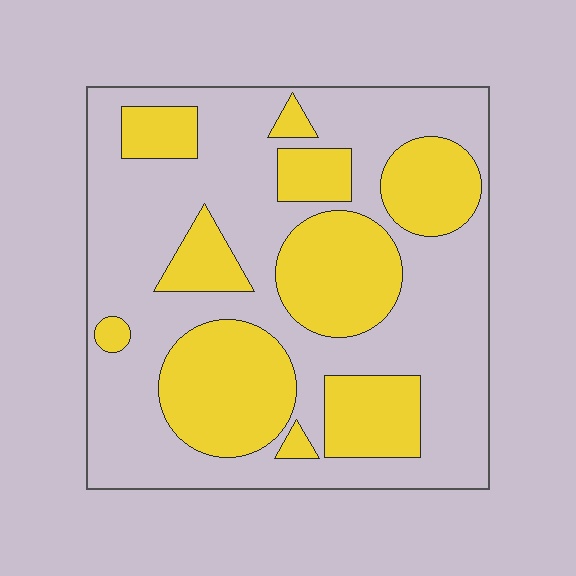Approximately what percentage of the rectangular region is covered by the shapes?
Approximately 35%.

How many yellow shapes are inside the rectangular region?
10.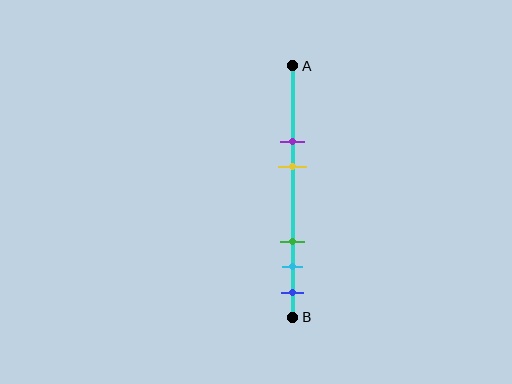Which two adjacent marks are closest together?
The cyan and blue marks are the closest adjacent pair.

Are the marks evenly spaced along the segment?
No, the marks are not evenly spaced.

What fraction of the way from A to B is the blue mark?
The blue mark is approximately 90% (0.9) of the way from A to B.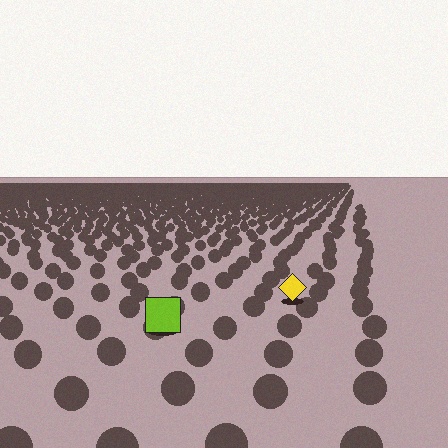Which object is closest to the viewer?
The lime square is closest. The texture marks near it are larger and more spread out.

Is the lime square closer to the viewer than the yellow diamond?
Yes. The lime square is closer — you can tell from the texture gradient: the ground texture is coarser near it.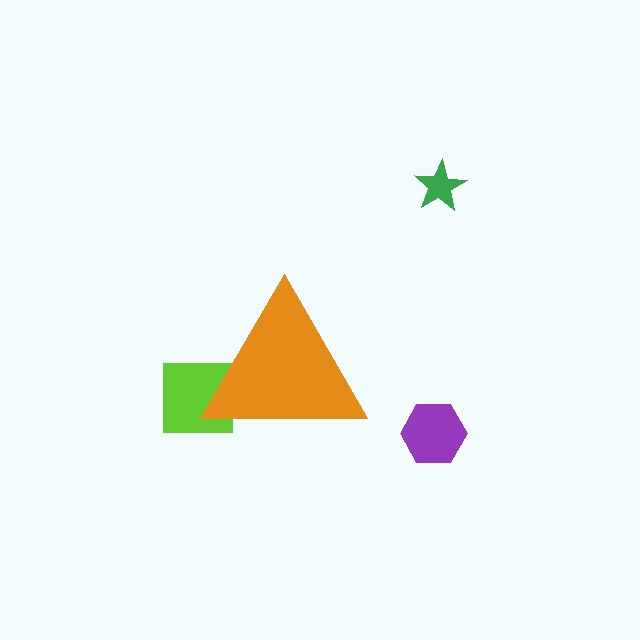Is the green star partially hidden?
No, the green star is fully visible.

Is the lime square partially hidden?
Yes, the lime square is partially hidden behind the orange triangle.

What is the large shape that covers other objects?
An orange triangle.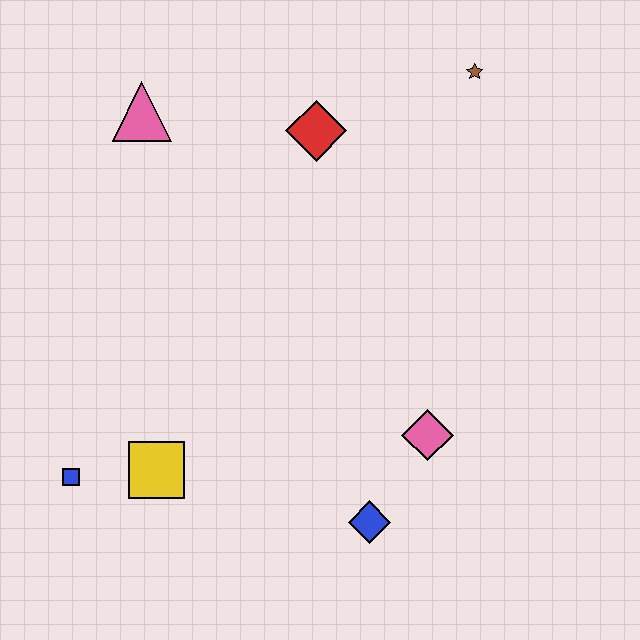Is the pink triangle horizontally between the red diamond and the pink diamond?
No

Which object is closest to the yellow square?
The blue square is closest to the yellow square.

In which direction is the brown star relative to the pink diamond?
The brown star is above the pink diamond.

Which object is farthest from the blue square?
The brown star is farthest from the blue square.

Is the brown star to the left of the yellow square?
No